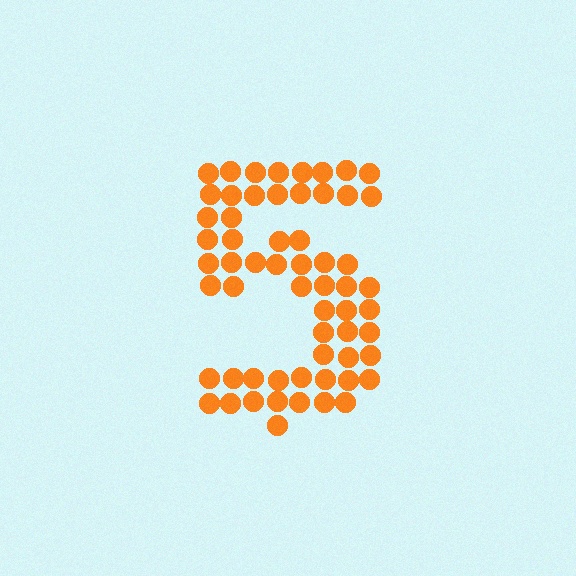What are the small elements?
The small elements are circles.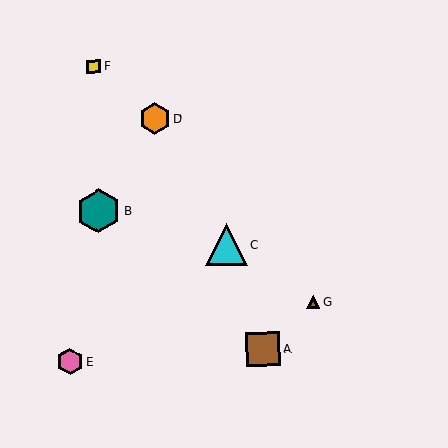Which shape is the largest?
The teal hexagon (labeled B) is the largest.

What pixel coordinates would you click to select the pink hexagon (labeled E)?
Click at (70, 361) to select the pink hexagon E.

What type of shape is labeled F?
Shape F is a yellow square.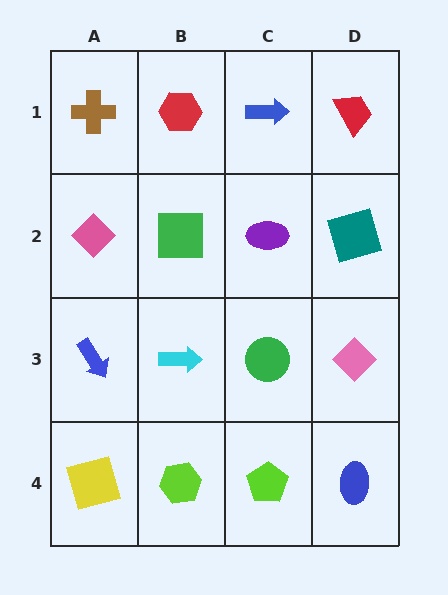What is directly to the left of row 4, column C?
A lime hexagon.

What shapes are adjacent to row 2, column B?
A red hexagon (row 1, column B), a cyan arrow (row 3, column B), a pink diamond (row 2, column A), a purple ellipse (row 2, column C).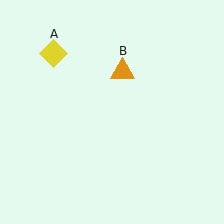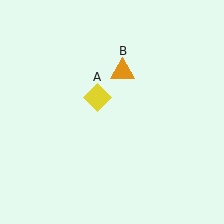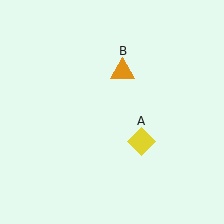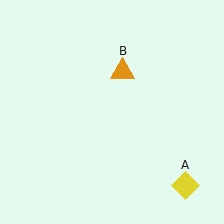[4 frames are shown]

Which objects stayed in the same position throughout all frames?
Orange triangle (object B) remained stationary.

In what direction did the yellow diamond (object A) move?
The yellow diamond (object A) moved down and to the right.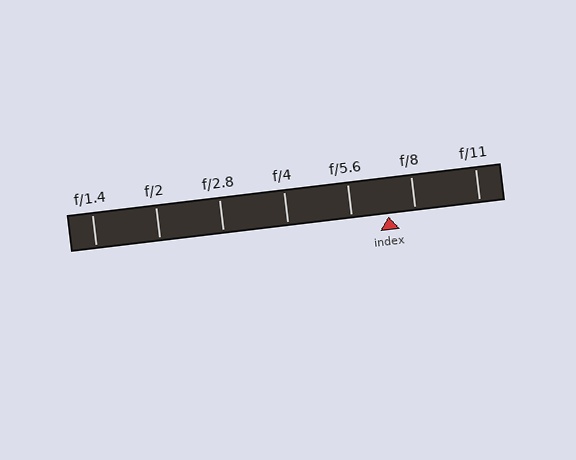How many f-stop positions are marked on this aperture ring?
There are 7 f-stop positions marked.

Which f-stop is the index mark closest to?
The index mark is closest to f/8.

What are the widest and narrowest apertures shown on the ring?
The widest aperture shown is f/1.4 and the narrowest is f/11.